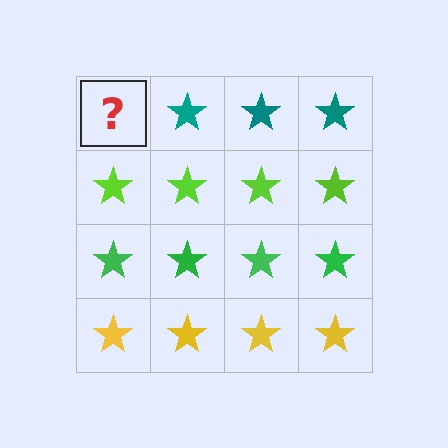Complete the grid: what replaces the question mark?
The question mark should be replaced with a teal star.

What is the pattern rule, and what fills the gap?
The rule is that each row has a consistent color. The gap should be filled with a teal star.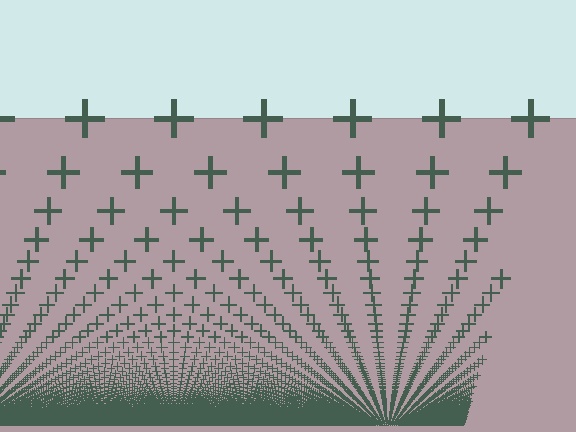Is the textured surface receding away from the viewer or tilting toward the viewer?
The surface appears to tilt toward the viewer. Texture elements get larger and sparser toward the top.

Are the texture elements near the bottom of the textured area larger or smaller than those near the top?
Smaller. The gradient is inverted — elements near the bottom are smaller and denser.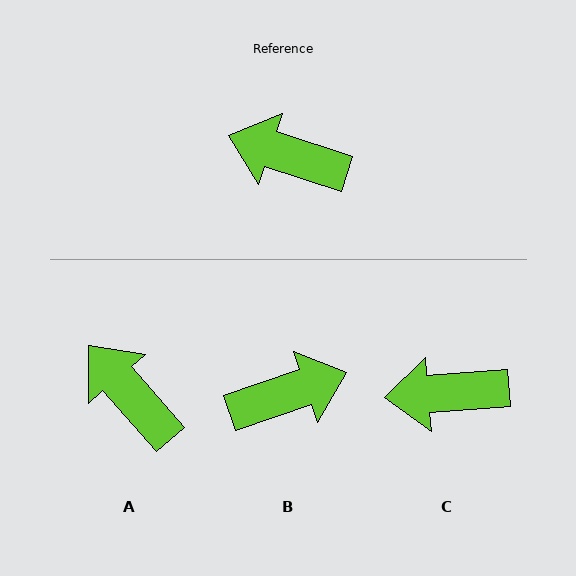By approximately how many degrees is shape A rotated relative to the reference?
Approximately 31 degrees clockwise.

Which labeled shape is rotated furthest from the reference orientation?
B, about 143 degrees away.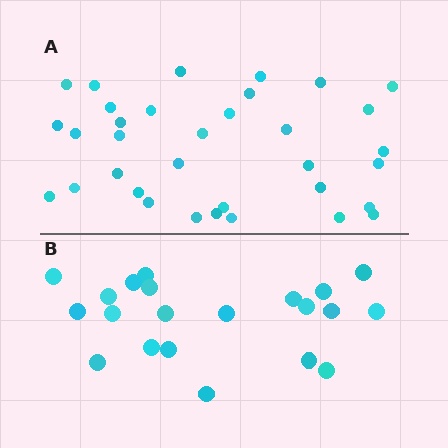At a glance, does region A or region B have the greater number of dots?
Region A (the top region) has more dots.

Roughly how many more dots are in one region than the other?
Region A has approximately 15 more dots than region B.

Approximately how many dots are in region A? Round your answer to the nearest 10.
About 30 dots. (The exact count is 34, which rounds to 30.)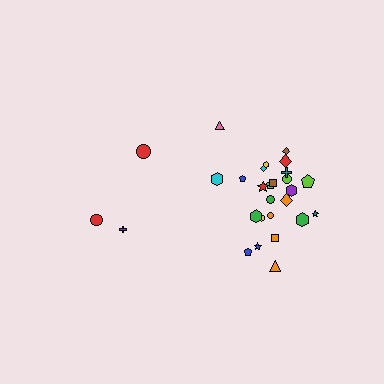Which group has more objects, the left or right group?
The right group.